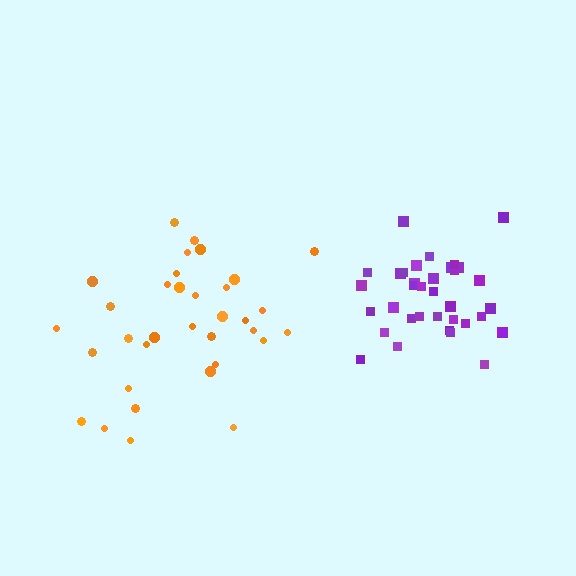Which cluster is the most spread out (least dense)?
Orange.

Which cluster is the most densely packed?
Purple.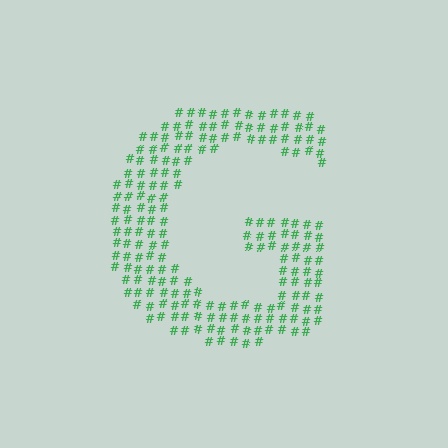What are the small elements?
The small elements are hash symbols.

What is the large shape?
The large shape is the letter G.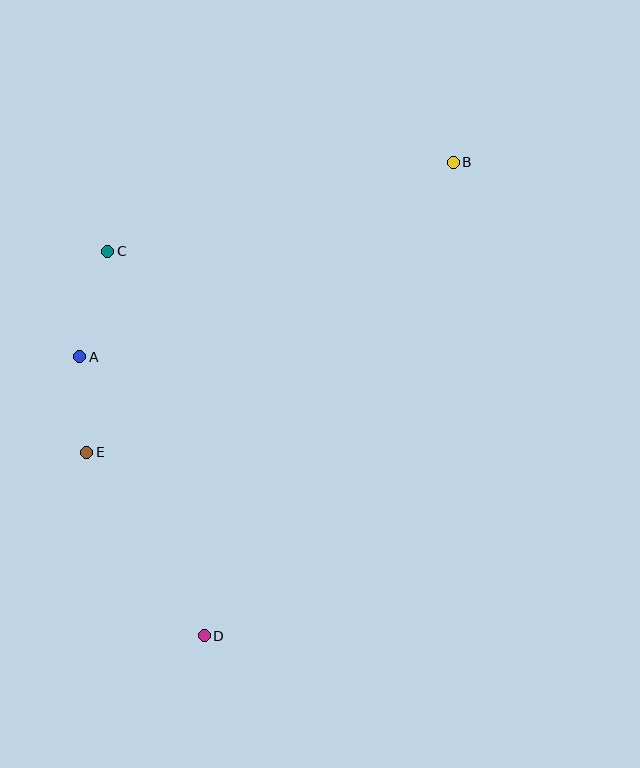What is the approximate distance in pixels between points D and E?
The distance between D and E is approximately 218 pixels.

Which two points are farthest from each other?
Points B and D are farthest from each other.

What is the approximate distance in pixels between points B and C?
The distance between B and C is approximately 357 pixels.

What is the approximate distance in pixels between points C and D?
The distance between C and D is approximately 396 pixels.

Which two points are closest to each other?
Points A and E are closest to each other.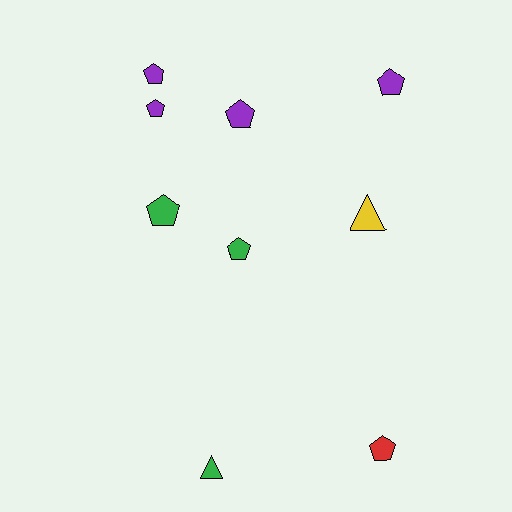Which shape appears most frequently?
Pentagon, with 7 objects.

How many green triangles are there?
There is 1 green triangle.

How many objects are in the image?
There are 9 objects.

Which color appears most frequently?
Purple, with 4 objects.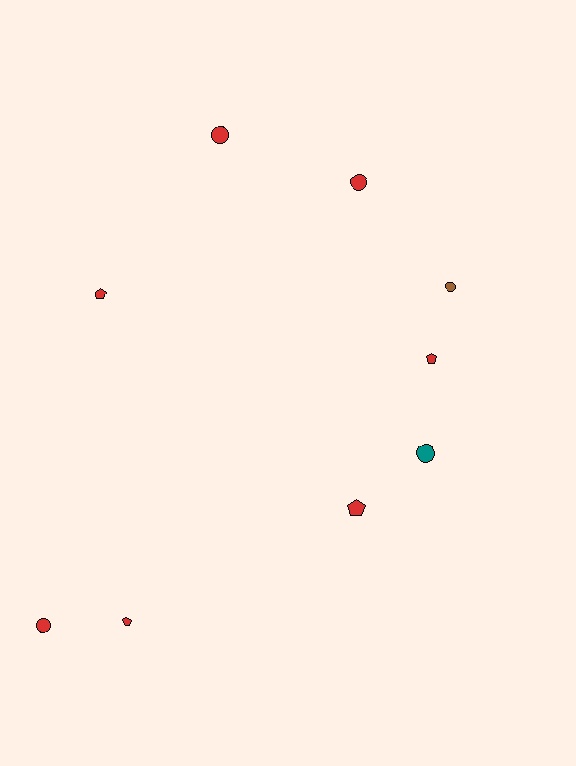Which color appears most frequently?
Red, with 7 objects.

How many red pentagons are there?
There are 4 red pentagons.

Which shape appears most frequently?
Circle, with 5 objects.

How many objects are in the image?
There are 9 objects.